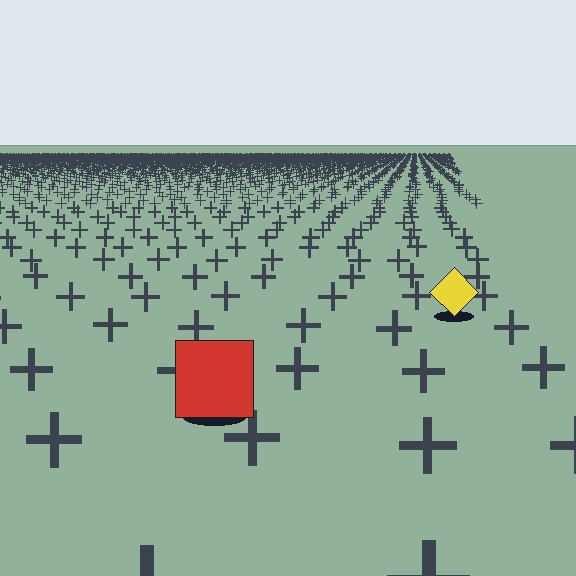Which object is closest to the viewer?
The red square is closest. The texture marks near it are larger and more spread out.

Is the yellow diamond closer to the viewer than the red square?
No. The red square is closer — you can tell from the texture gradient: the ground texture is coarser near it.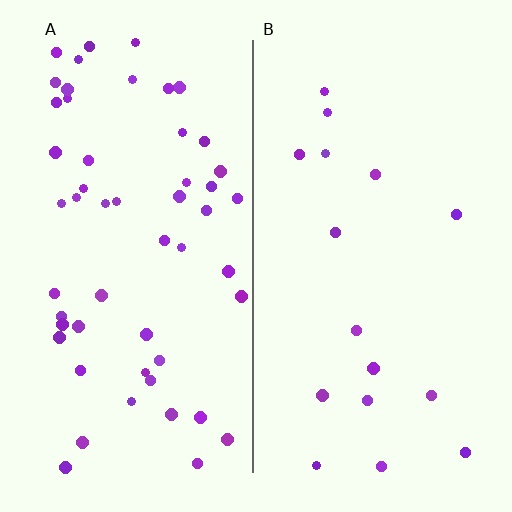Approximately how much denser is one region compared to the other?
Approximately 3.4× — region A over region B.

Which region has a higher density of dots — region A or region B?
A (the left).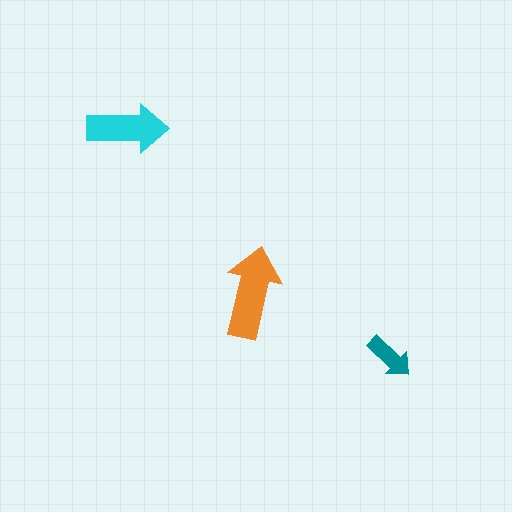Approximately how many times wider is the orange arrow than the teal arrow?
About 2 times wider.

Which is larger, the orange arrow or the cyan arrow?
The orange one.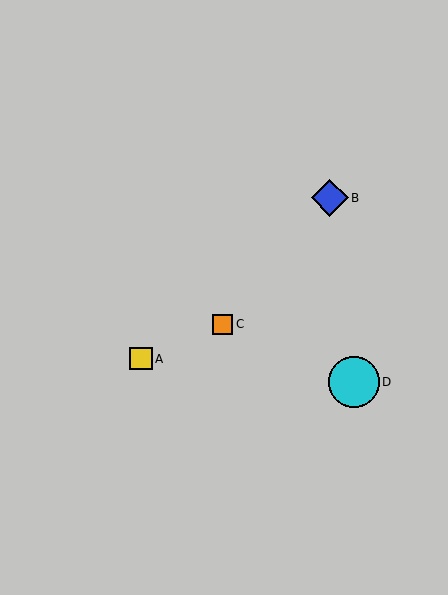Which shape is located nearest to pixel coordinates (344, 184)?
The blue diamond (labeled B) at (330, 198) is nearest to that location.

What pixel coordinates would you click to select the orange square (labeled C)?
Click at (222, 324) to select the orange square C.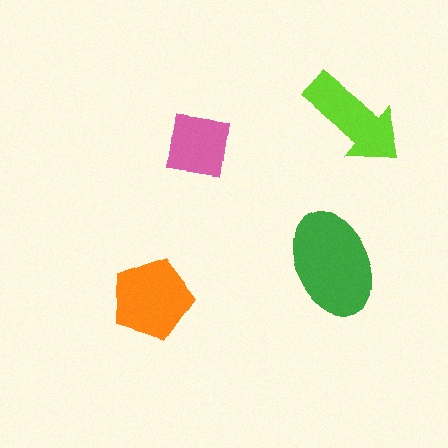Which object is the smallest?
The pink square.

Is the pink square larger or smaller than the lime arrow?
Smaller.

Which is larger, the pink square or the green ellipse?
The green ellipse.